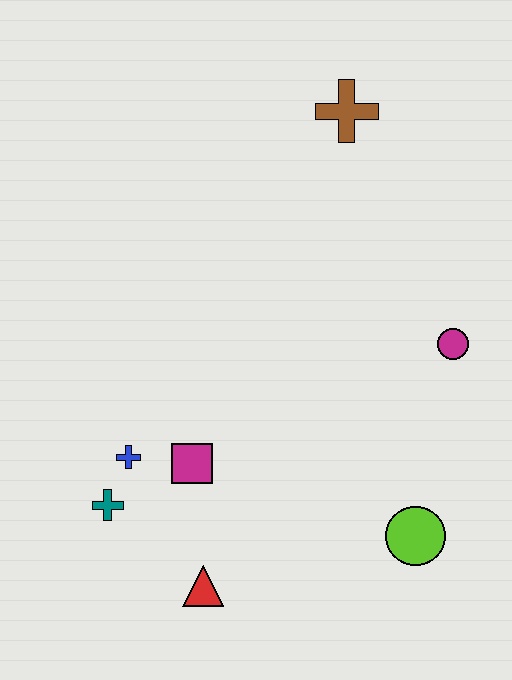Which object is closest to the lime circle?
The magenta circle is closest to the lime circle.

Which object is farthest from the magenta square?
The brown cross is farthest from the magenta square.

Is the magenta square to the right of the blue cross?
Yes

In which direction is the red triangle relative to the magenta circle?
The red triangle is to the left of the magenta circle.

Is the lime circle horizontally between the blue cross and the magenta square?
No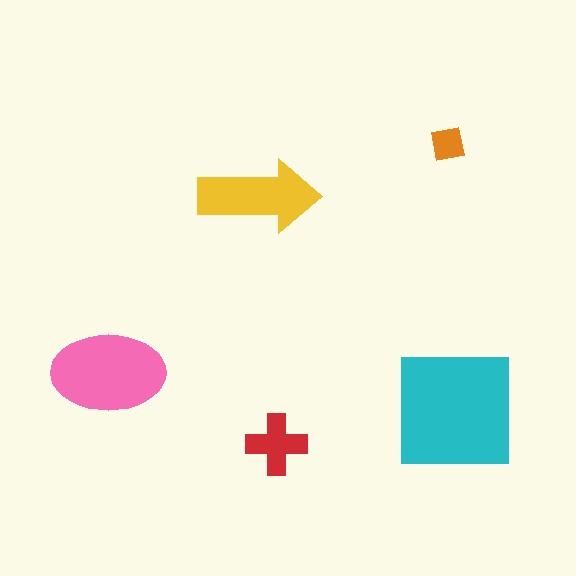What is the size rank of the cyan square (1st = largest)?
1st.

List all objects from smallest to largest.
The orange square, the red cross, the yellow arrow, the pink ellipse, the cyan square.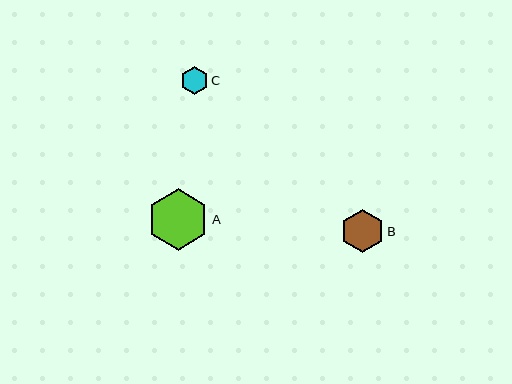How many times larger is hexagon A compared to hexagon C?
Hexagon A is approximately 2.2 times the size of hexagon C.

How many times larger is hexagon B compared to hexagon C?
Hexagon B is approximately 1.6 times the size of hexagon C.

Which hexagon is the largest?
Hexagon A is the largest with a size of approximately 61 pixels.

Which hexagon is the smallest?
Hexagon C is the smallest with a size of approximately 28 pixels.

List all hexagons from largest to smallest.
From largest to smallest: A, B, C.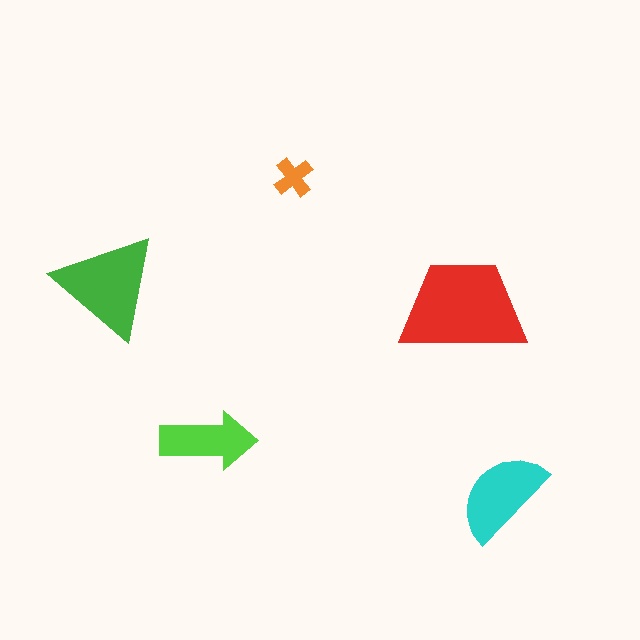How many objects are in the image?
There are 5 objects in the image.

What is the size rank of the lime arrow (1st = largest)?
4th.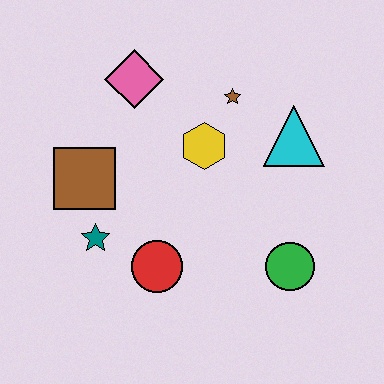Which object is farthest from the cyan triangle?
The teal star is farthest from the cyan triangle.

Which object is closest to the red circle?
The teal star is closest to the red circle.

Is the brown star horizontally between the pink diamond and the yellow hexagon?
No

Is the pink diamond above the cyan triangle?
Yes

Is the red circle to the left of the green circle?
Yes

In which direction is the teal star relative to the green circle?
The teal star is to the left of the green circle.